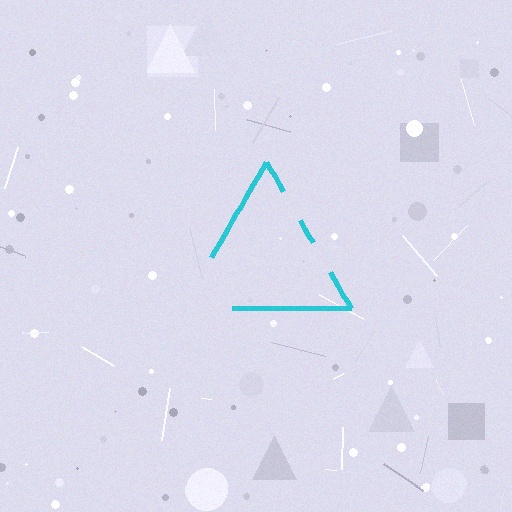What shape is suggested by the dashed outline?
The dashed outline suggests a triangle.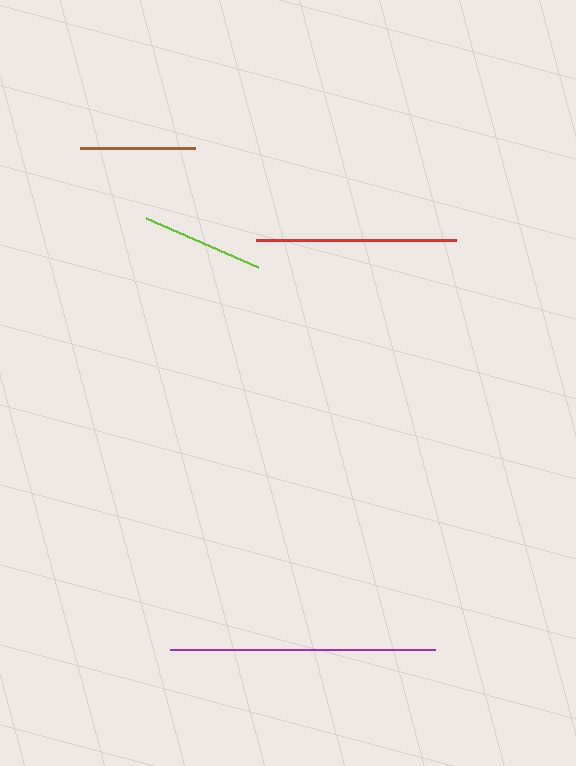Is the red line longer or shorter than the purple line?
The purple line is longer than the red line.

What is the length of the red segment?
The red segment is approximately 200 pixels long.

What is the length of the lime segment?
The lime segment is approximately 123 pixels long.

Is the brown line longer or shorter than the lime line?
The lime line is longer than the brown line.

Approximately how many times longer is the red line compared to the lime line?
The red line is approximately 1.6 times the length of the lime line.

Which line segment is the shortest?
The brown line is the shortest at approximately 115 pixels.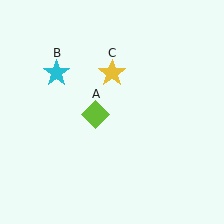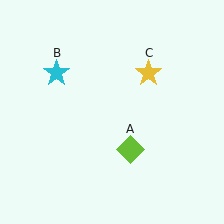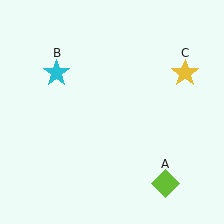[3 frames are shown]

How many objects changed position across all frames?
2 objects changed position: lime diamond (object A), yellow star (object C).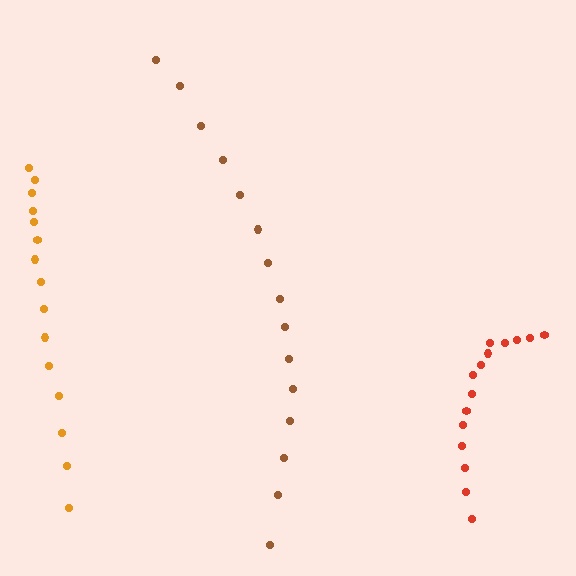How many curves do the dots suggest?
There are 3 distinct paths.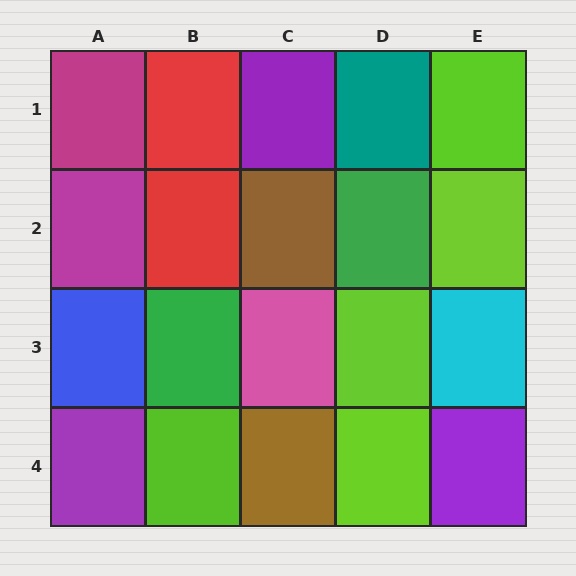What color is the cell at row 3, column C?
Pink.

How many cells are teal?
1 cell is teal.